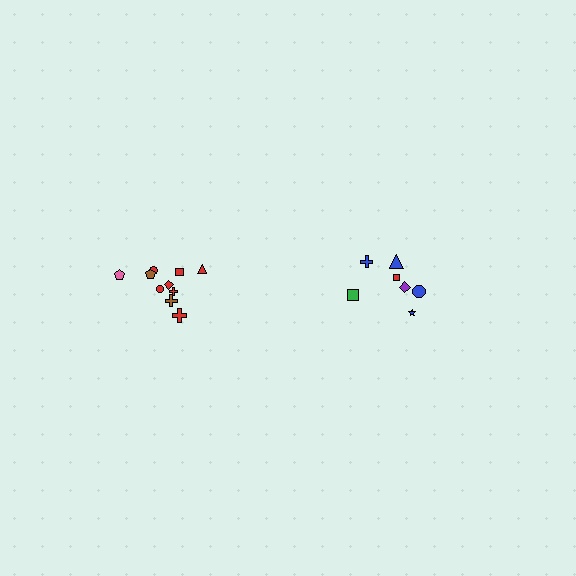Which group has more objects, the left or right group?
The left group.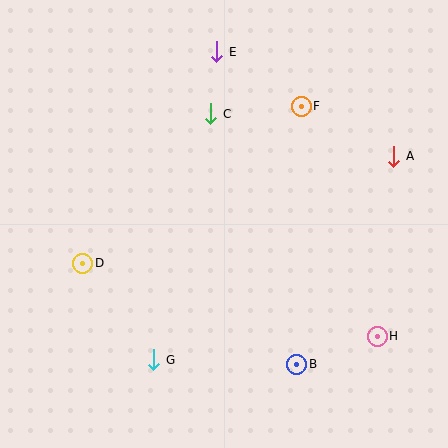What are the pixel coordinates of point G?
Point G is at (154, 360).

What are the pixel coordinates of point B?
Point B is at (297, 364).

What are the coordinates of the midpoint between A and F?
The midpoint between A and F is at (348, 131).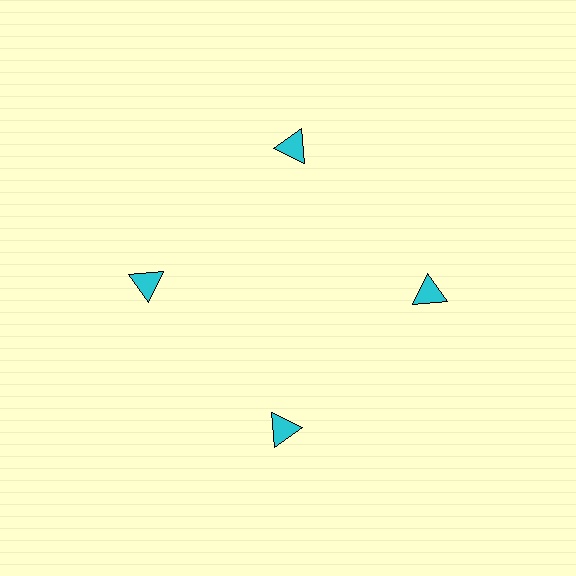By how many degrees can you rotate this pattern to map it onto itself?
The pattern maps onto itself every 90 degrees of rotation.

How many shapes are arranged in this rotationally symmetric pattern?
There are 4 shapes, arranged in 4 groups of 1.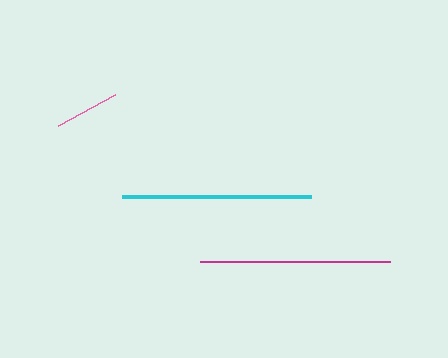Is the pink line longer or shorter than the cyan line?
The cyan line is longer than the pink line.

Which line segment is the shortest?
The pink line is the shortest at approximately 65 pixels.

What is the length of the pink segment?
The pink segment is approximately 65 pixels long.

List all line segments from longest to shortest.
From longest to shortest: magenta, cyan, pink.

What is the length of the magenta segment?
The magenta segment is approximately 190 pixels long.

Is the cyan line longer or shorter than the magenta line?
The magenta line is longer than the cyan line.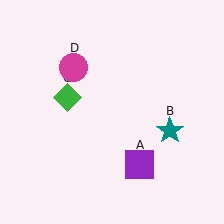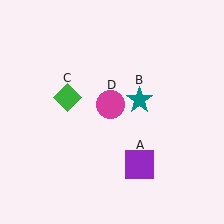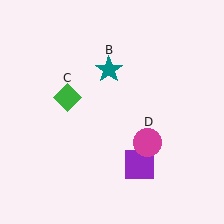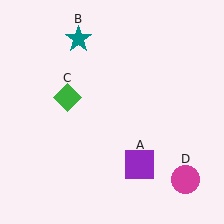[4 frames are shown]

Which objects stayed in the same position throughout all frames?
Purple square (object A) and green diamond (object C) remained stationary.